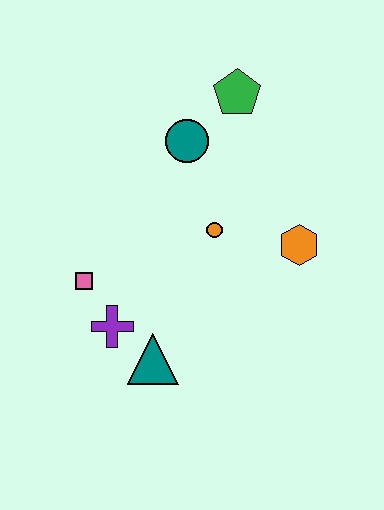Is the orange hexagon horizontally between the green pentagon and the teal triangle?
No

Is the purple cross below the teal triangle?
No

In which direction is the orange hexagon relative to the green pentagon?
The orange hexagon is below the green pentagon.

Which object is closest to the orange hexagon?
The orange circle is closest to the orange hexagon.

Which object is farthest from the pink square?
The green pentagon is farthest from the pink square.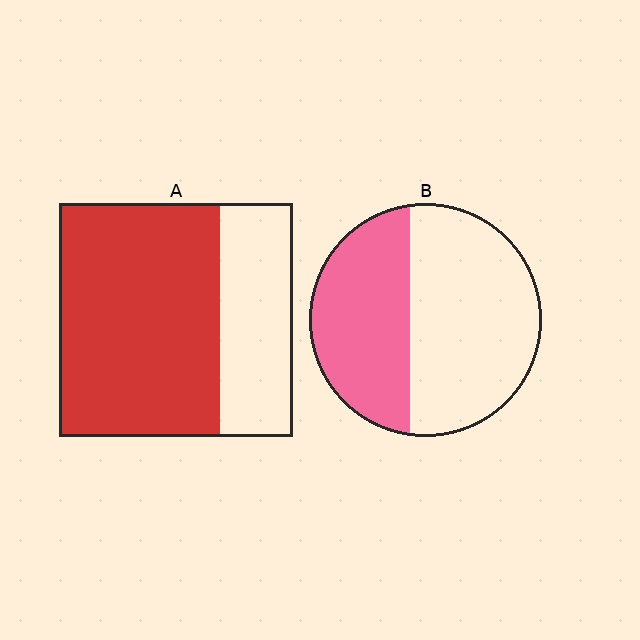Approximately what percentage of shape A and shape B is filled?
A is approximately 70% and B is approximately 40%.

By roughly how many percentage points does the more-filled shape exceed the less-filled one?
By roughly 25 percentage points (A over B).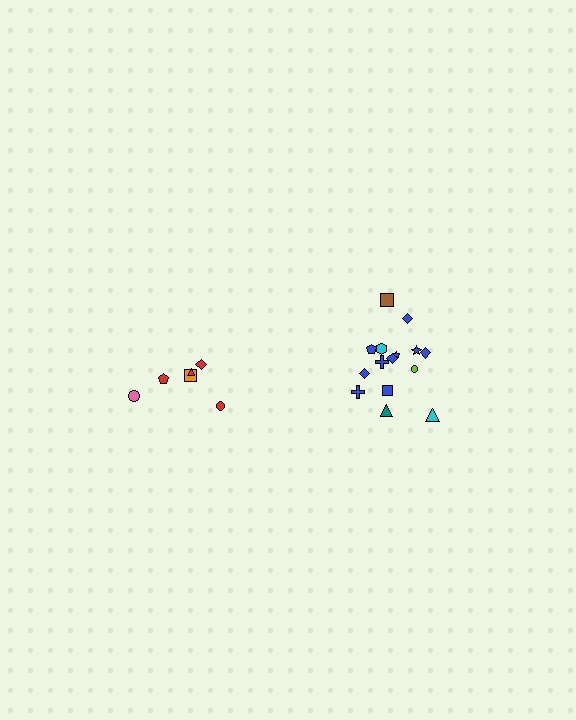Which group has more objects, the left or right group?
The right group.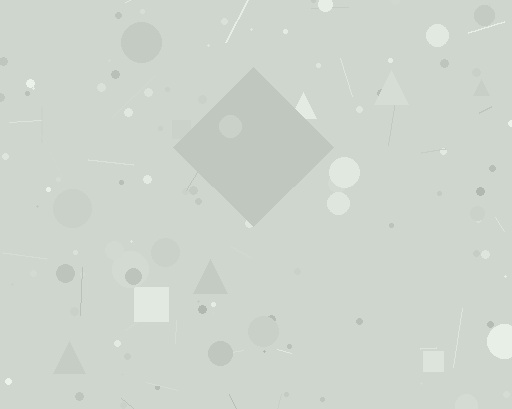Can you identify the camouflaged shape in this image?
The camouflaged shape is a diamond.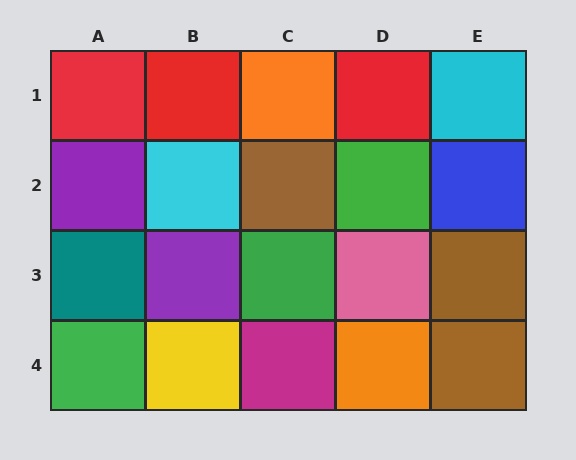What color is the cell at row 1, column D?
Red.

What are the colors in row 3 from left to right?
Teal, purple, green, pink, brown.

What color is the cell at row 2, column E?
Blue.